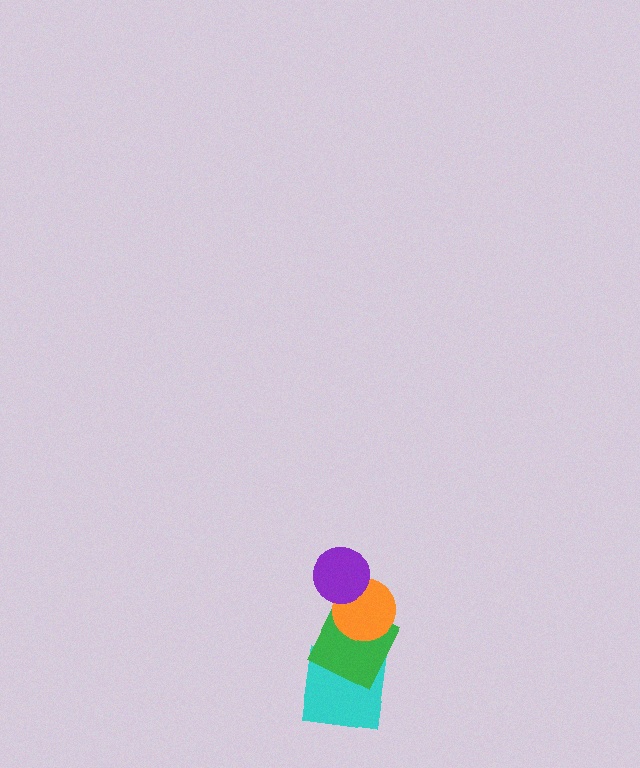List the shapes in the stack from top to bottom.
From top to bottom: the purple circle, the orange circle, the green square, the cyan square.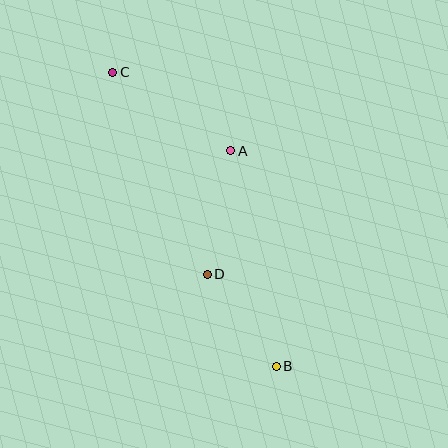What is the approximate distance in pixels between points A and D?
The distance between A and D is approximately 126 pixels.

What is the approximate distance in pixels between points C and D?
The distance between C and D is approximately 223 pixels.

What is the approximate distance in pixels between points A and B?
The distance between A and B is approximately 221 pixels.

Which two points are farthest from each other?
Points B and C are farthest from each other.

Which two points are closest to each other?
Points B and D are closest to each other.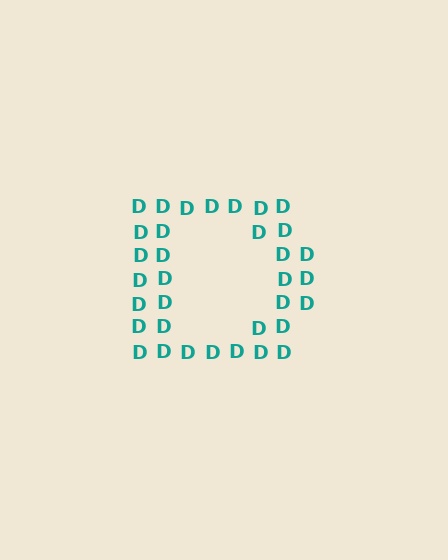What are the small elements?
The small elements are letter D's.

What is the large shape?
The large shape is the letter D.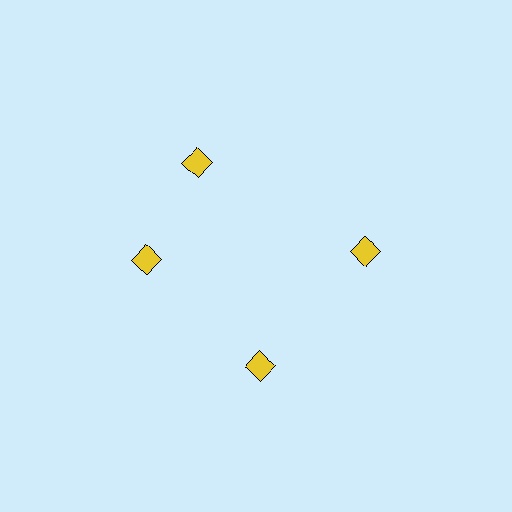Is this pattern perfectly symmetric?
No. The 4 yellow diamonds are arranged in a ring, but one element near the 12 o'clock position is rotated out of alignment along the ring, breaking the 4-fold rotational symmetry.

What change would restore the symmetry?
The symmetry would be restored by rotating it back into even spacing with its neighbors so that all 4 diamonds sit at equal angles and equal distance from the center.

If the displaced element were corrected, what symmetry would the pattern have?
It would have 4-fold rotational symmetry — the pattern would map onto itself every 90 degrees.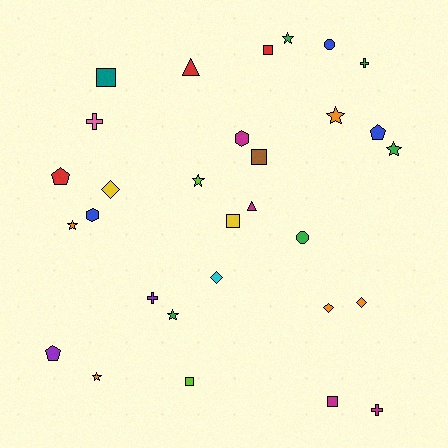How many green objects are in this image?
There are 5 green objects.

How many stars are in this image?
There are 7 stars.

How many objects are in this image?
There are 30 objects.